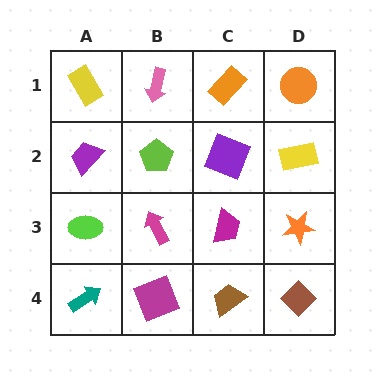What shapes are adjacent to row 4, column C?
A magenta trapezoid (row 3, column C), a magenta square (row 4, column B), a brown diamond (row 4, column D).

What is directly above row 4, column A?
A lime ellipse.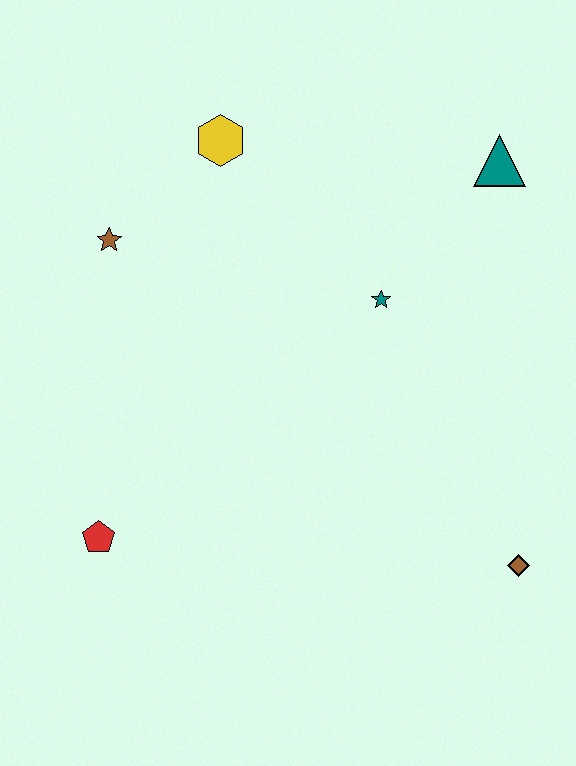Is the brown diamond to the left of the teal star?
No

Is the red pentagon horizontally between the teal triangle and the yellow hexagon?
No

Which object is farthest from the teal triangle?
The red pentagon is farthest from the teal triangle.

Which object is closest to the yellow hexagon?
The brown star is closest to the yellow hexagon.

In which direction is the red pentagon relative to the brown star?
The red pentagon is below the brown star.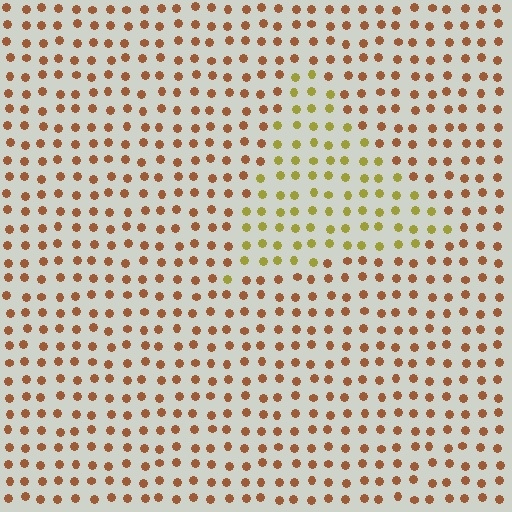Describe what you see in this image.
The image is filled with small brown elements in a uniform arrangement. A triangle-shaped region is visible where the elements are tinted to a slightly different hue, forming a subtle color boundary.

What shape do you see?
I see a triangle.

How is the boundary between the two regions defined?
The boundary is defined purely by a slight shift in hue (about 41 degrees). Spacing, size, and orientation are identical on both sides.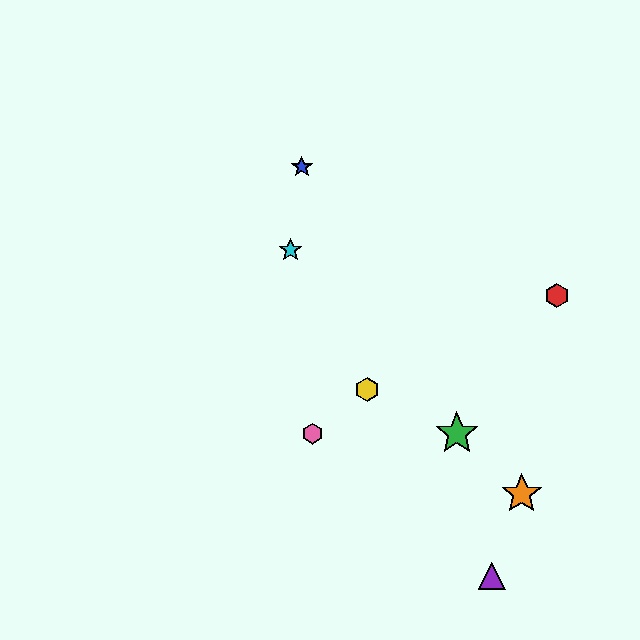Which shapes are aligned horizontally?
The green star, the pink hexagon are aligned horizontally.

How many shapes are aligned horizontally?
2 shapes (the green star, the pink hexagon) are aligned horizontally.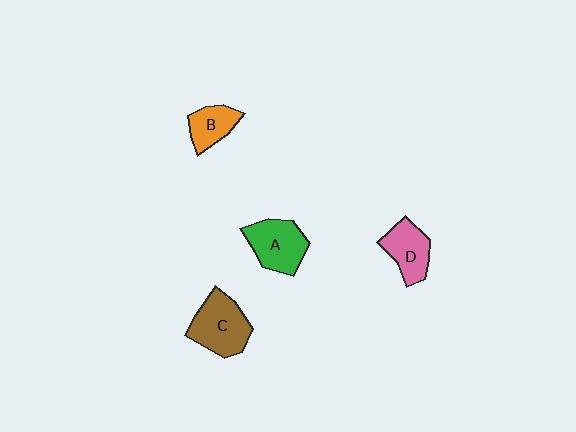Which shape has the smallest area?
Shape B (orange).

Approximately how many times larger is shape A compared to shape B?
Approximately 1.5 times.